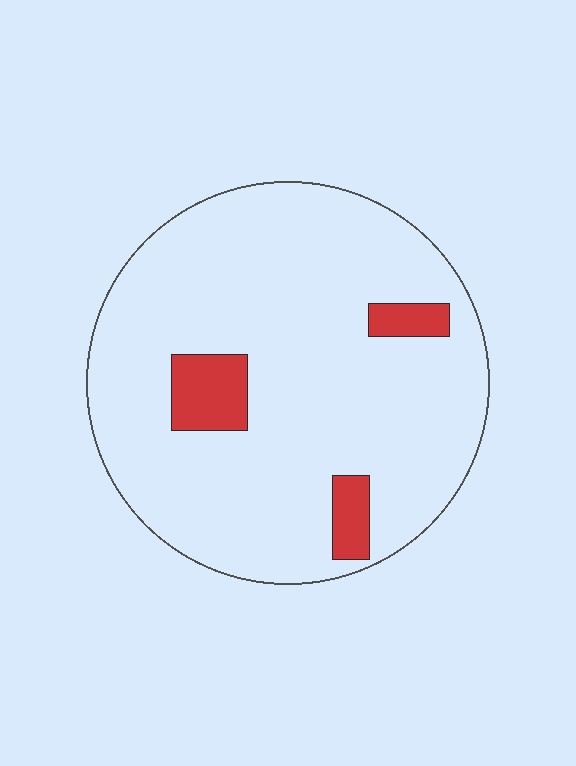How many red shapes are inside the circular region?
3.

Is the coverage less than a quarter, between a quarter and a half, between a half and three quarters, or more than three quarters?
Less than a quarter.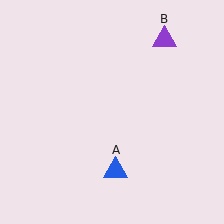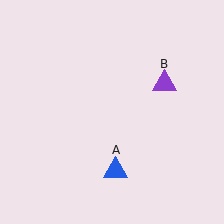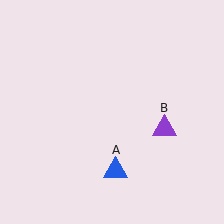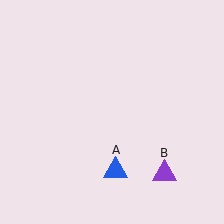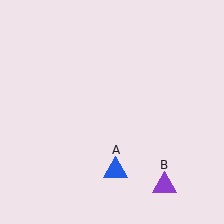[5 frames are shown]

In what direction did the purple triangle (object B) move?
The purple triangle (object B) moved down.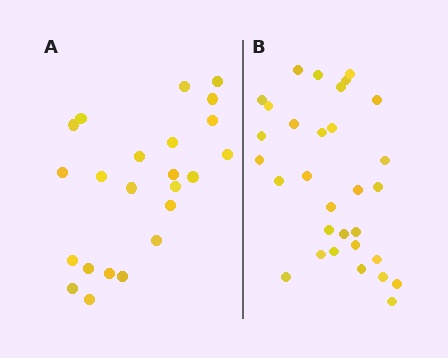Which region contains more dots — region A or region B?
Region B (the right region) has more dots.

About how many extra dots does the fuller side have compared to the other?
Region B has roughly 8 or so more dots than region A.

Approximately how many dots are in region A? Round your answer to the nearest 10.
About 20 dots. (The exact count is 23, which rounds to 20.)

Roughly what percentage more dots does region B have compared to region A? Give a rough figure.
About 35% more.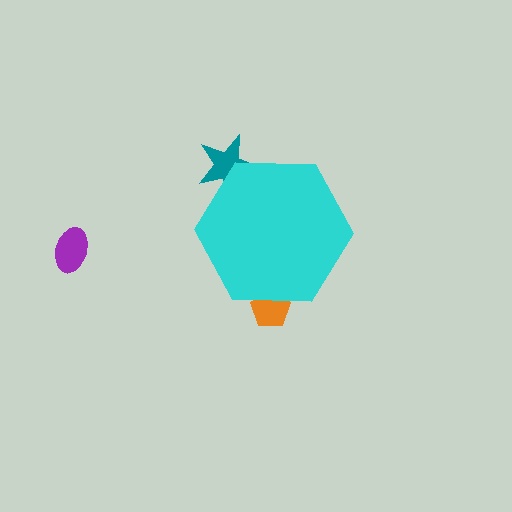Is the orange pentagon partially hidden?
Yes, the orange pentagon is partially hidden behind the cyan hexagon.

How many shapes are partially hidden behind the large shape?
2 shapes are partially hidden.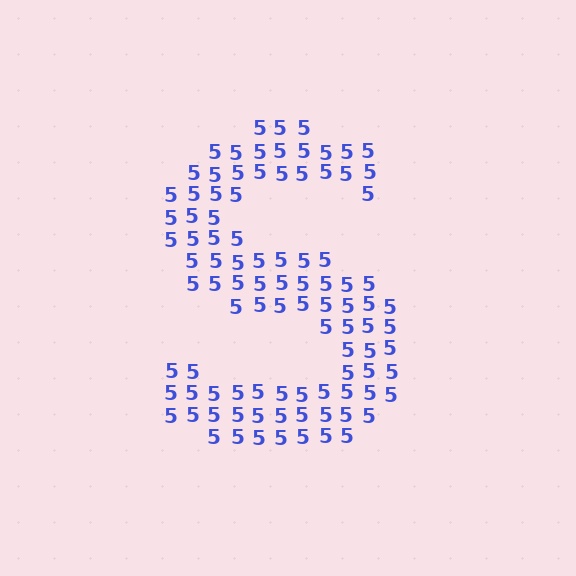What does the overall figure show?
The overall figure shows the letter S.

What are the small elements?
The small elements are digit 5's.